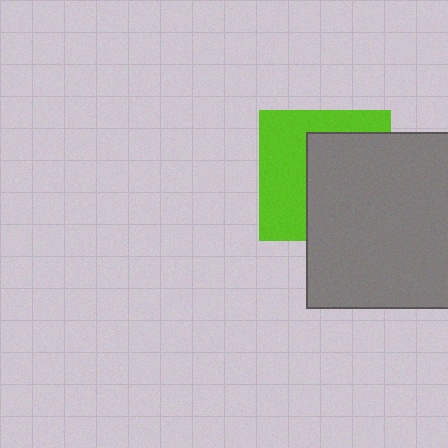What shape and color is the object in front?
The object in front is a gray rectangle.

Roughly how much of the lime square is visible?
About half of it is visible (roughly 46%).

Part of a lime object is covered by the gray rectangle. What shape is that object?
It is a square.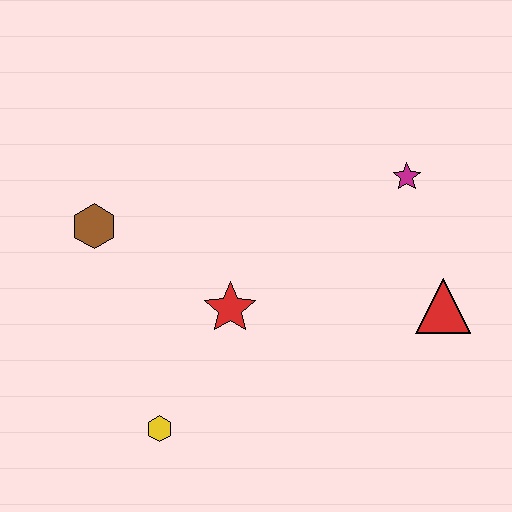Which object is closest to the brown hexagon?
The red star is closest to the brown hexagon.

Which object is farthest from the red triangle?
The brown hexagon is farthest from the red triangle.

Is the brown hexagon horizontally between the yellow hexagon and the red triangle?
No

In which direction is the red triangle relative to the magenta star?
The red triangle is below the magenta star.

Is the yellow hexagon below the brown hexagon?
Yes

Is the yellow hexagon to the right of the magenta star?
No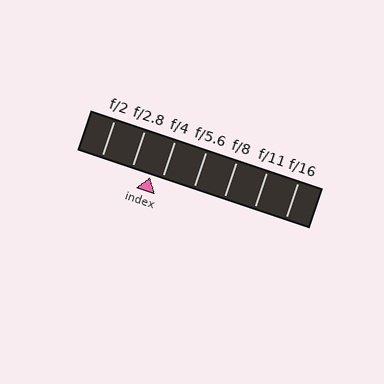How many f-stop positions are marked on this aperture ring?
There are 7 f-stop positions marked.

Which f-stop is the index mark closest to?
The index mark is closest to f/4.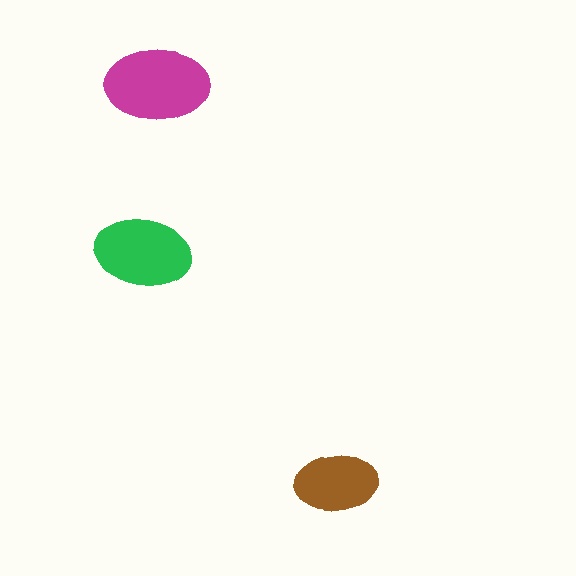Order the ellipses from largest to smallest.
the magenta one, the green one, the brown one.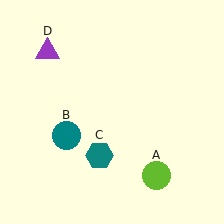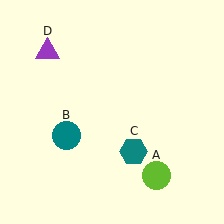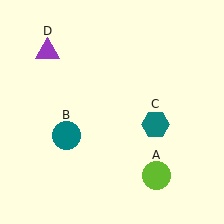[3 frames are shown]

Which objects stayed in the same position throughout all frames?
Lime circle (object A) and teal circle (object B) and purple triangle (object D) remained stationary.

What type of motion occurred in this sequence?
The teal hexagon (object C) rotated counterclockwise around the center of the scene.